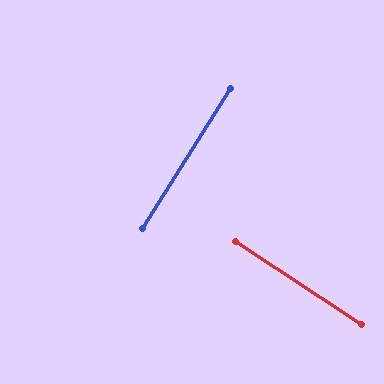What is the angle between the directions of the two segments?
Approximately 89 degrees.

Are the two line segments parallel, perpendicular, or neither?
Perpendicular — they meet at approximately 89°.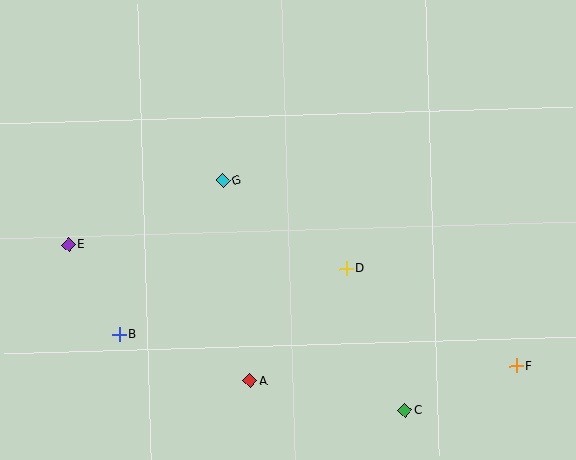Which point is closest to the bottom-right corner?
Point F is closest to the bottom-right corner.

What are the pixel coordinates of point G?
Point G is at (223, 181).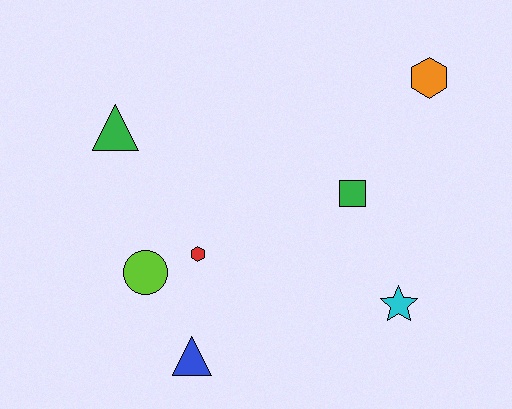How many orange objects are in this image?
There is 1 orange object.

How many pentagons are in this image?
There are no pentagons.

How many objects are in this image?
There are 7 objects.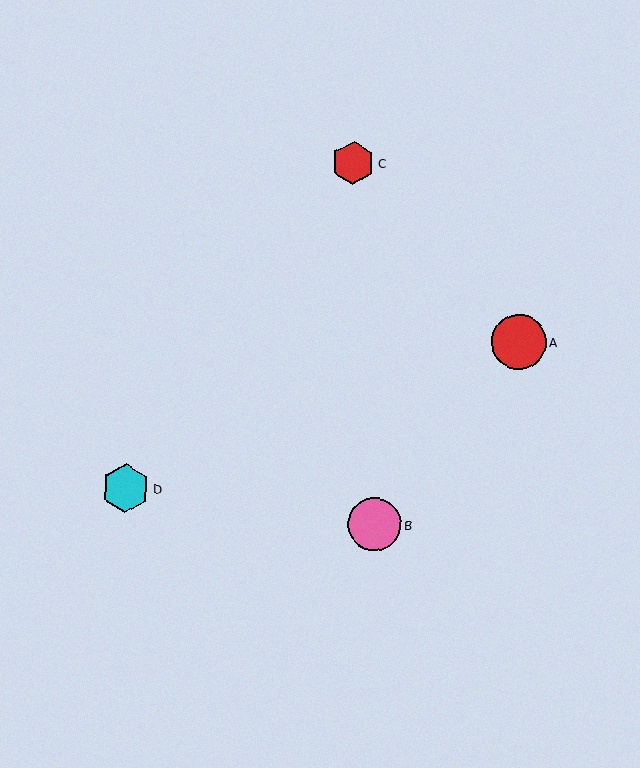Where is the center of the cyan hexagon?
The center of the cyan hexagon is at (126, 488).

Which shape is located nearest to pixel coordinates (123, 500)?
The cyan hexagon (labeled D) at (126, 488) is nearest to that location.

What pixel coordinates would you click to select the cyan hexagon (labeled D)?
Click at (126, 488) to select the cyan hexagon D.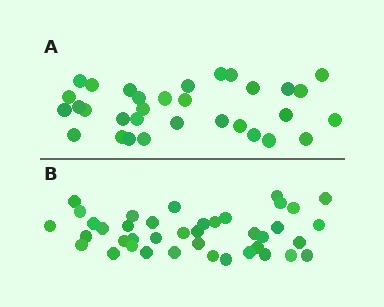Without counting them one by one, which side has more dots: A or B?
Region B (the bottom region) has more dots.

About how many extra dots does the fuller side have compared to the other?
Region B has roughly 8 or so more dots than region A.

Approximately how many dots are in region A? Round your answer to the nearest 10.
About 30 dots. (The exact count is 32, which rounds to 30.)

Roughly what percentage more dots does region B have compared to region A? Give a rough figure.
About 25% more.